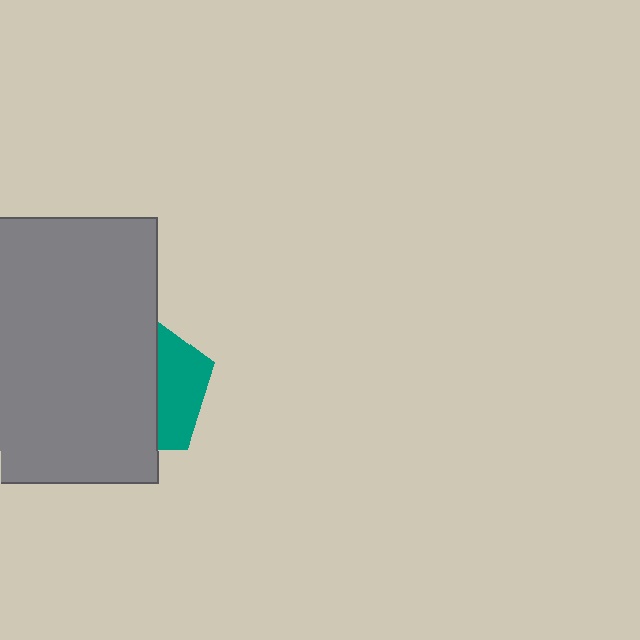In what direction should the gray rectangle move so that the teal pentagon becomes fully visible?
The gray rectangle should move left. That is the shortest direction to clear the overlap and leave the teal pentagon fully visible.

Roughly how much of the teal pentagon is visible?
A small part of it is visible (roughly 35%).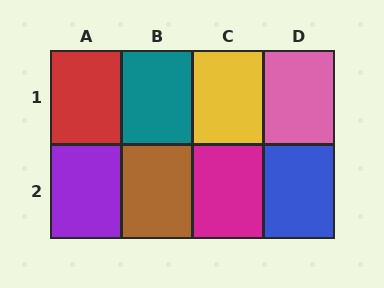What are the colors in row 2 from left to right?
Purple, brown, magenta, blue.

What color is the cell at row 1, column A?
Red.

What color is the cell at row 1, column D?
Pink.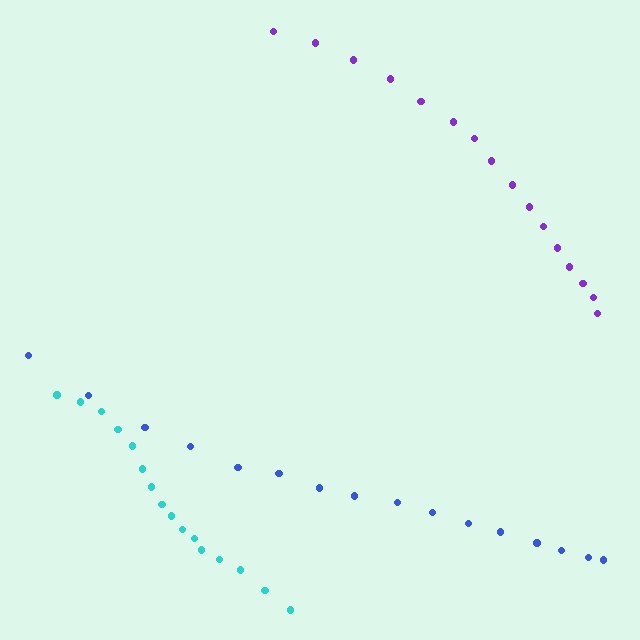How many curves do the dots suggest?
There are 3 distinct paths.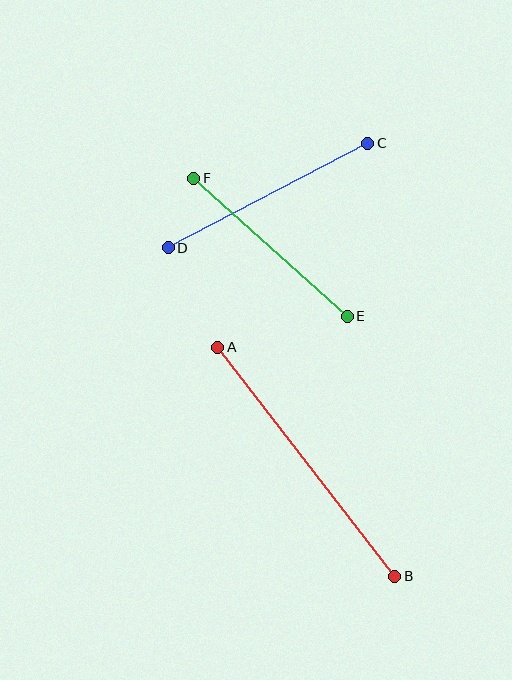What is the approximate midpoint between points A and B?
The midpoint is at approximately (306, 462) pixels.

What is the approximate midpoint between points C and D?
The midpoint is at approximately (268, 195) pixels.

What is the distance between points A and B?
The distance is approximately 290 pixels.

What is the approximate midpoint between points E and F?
The midpoint is at approximately (271, 247) pixels.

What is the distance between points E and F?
The distance is approximately 207 pixels.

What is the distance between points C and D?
The distance is approximately 225 pixels.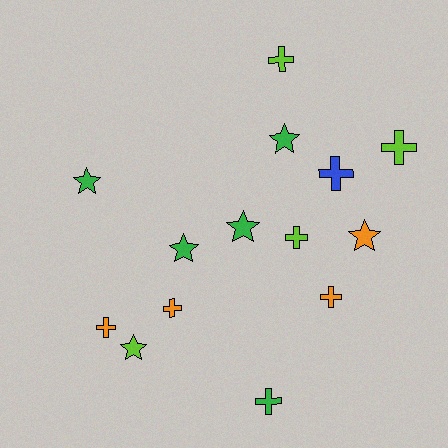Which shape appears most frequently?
Cross, with 8 objects.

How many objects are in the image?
There are 14 objects.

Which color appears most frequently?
Green, with 5 objects.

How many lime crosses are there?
There are 3 lime crosses.